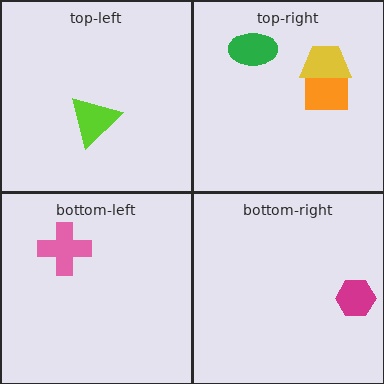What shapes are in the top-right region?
The orange square, the green ellipse, the yellow trapezoid.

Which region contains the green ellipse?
The top-right region.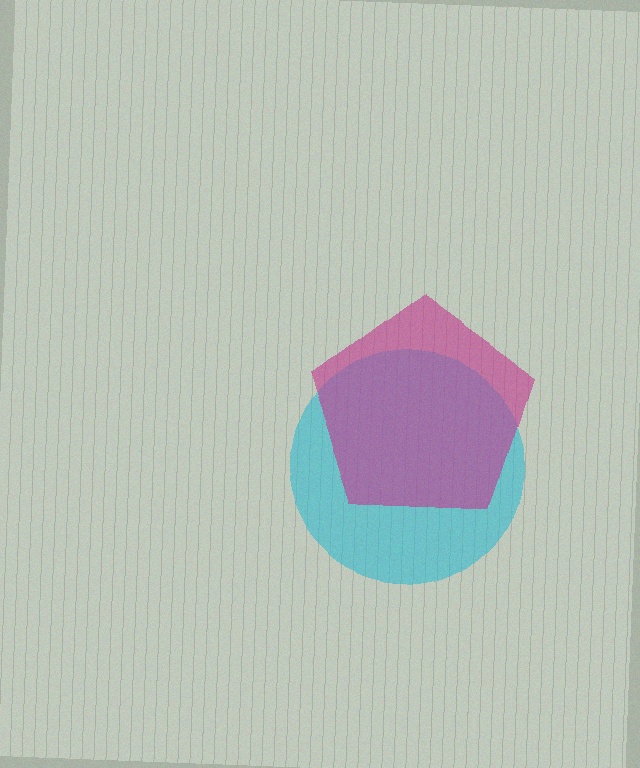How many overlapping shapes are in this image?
There are 2 overlapping shapes in the image.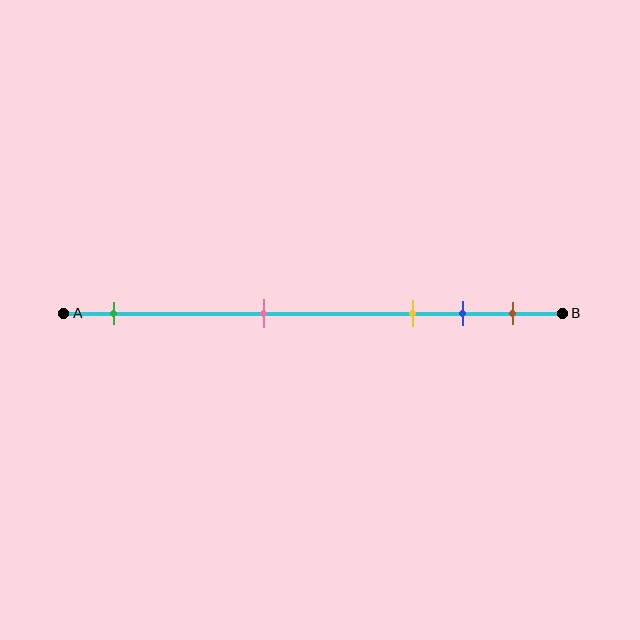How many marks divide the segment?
There are 5 marks dividing the segment.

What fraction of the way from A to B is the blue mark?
The blue mark is approximately 80% (0.8) of the way from A to B.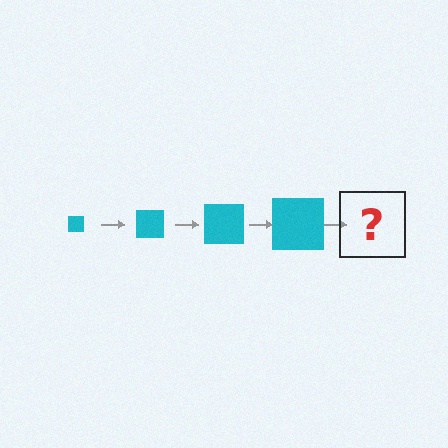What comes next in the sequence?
The next element should be a cyan square, larger than the previous one.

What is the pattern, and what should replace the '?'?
The pattern is that the square gets progressively larger each step. The '?' should be a cyan square, larger than the previous one.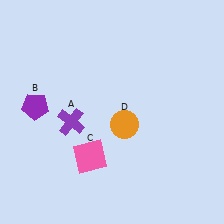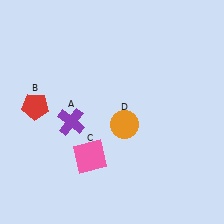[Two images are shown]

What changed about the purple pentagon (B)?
In Image 1, B is purple. In Image 2, it changed to red.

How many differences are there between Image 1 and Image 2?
There is 1 difference between the two images.